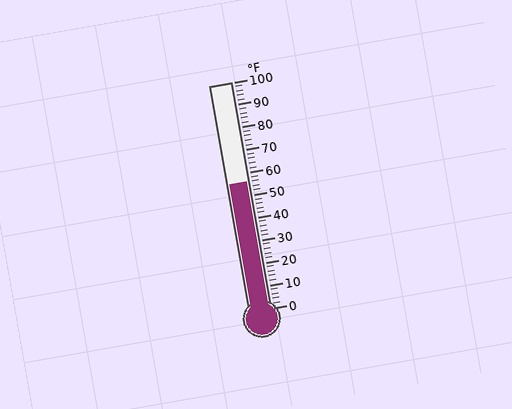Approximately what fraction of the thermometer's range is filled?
The thermometer is filled to approximately 55% of its range.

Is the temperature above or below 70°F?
The temperature is below 70°F.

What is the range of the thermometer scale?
The thermometer scale ranges from 0°F to 100°F.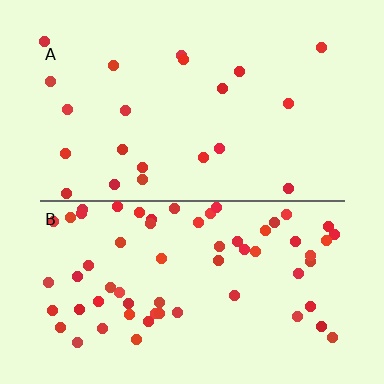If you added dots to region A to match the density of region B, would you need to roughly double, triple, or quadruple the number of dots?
Approximately triple.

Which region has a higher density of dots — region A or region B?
B (the bottom).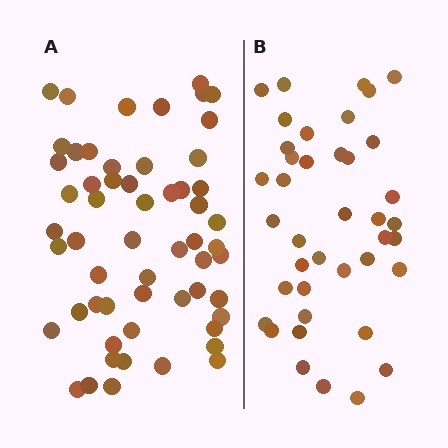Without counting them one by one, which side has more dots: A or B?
Region A (the left region) has more dots.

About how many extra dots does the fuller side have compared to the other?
Region A has approximately 15 more dots than region B.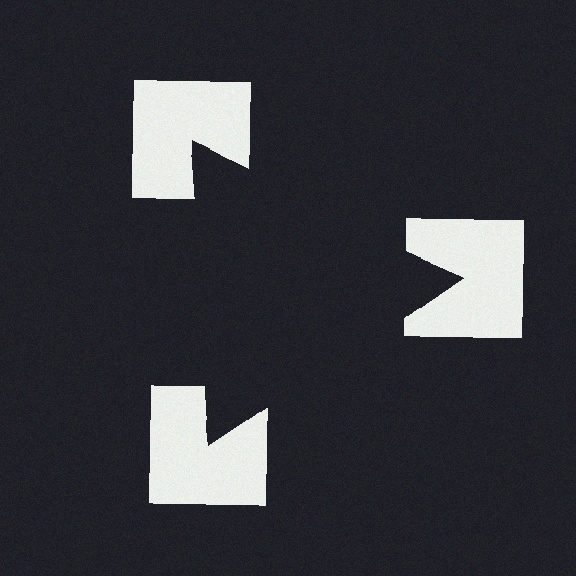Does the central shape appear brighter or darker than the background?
It typically appears slightly darker than the background, even though no actual brightness change is drawn.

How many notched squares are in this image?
There are 3 — one at each vertex of the illusory triangle.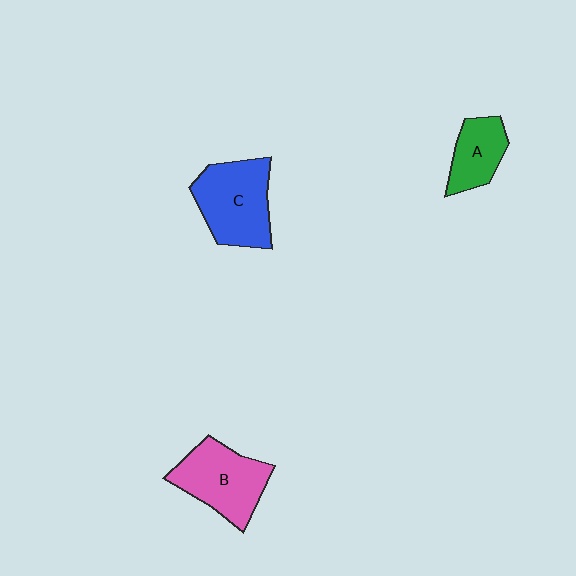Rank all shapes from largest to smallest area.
From largest to smallest: C (blue), B (pink), A (green).